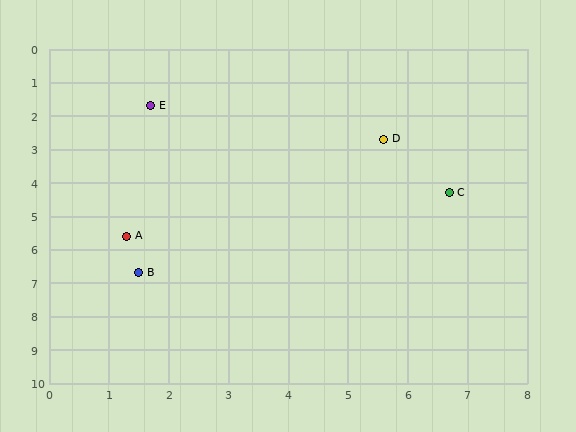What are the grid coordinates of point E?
Point E is at approximately (1.7, 1.7).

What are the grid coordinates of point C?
Point C is at approximately (6.7, 4.3).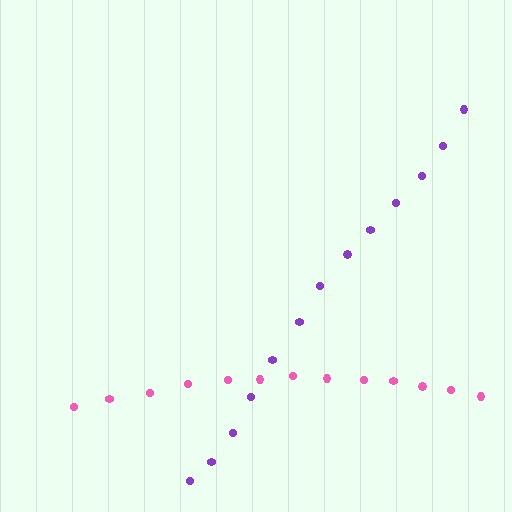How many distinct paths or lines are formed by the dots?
There are 2 distinct paths.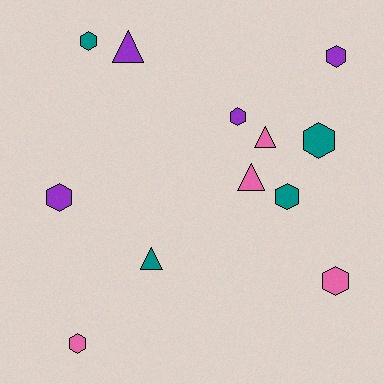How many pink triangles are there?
There are 2 pink triangles.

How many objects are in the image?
There are 12 objects.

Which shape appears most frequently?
Hexagon, with 8 objects.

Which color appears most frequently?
Teal, with 4 objects.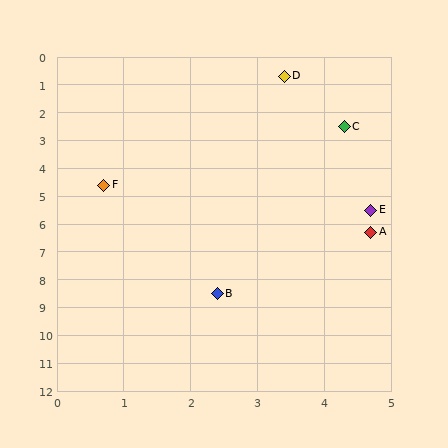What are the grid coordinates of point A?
Point A is at approximately (4.7, 6.3).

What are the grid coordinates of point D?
Point D is at approximately (3.4, 0.7).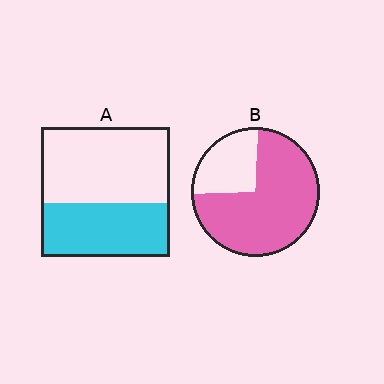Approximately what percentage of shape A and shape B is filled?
A is approximately 40% and B is approximately 75%.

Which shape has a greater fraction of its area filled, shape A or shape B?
Shape B.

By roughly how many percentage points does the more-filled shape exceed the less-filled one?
By roughly 30 percentage points (B over A).